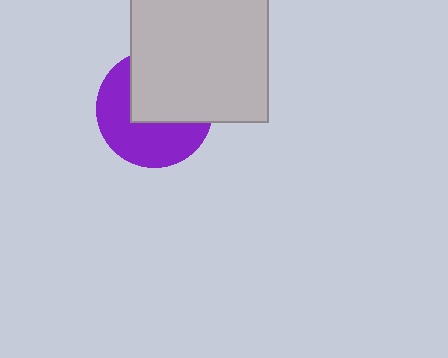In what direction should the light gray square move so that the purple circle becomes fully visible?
The light gray square should move toward the upper-right. That is the shortest direction to clear the overlap and leave the purple circle fully visible.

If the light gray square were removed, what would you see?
You would see the complete purple circle.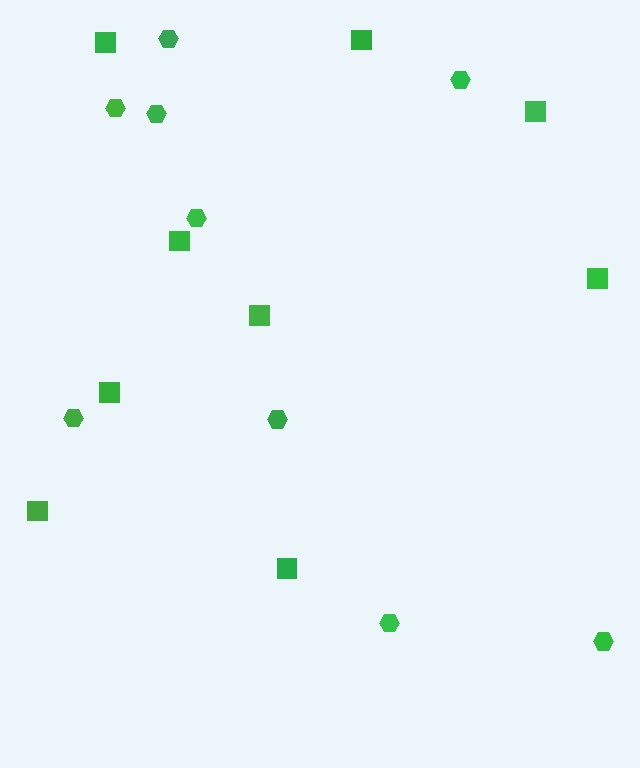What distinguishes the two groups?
There are 2 groups: one group of squares (9) and one group of hexagons (9).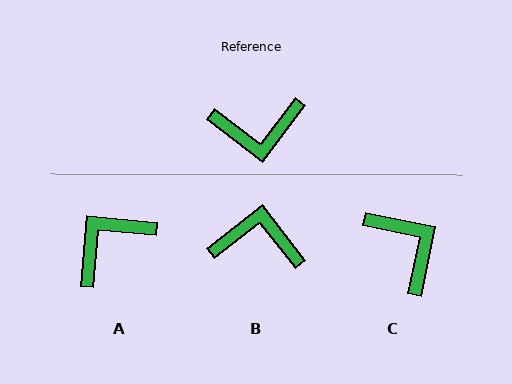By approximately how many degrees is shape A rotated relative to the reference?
Approximately 148 degrees clockwise.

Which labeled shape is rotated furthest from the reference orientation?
B, about 165 degrees away.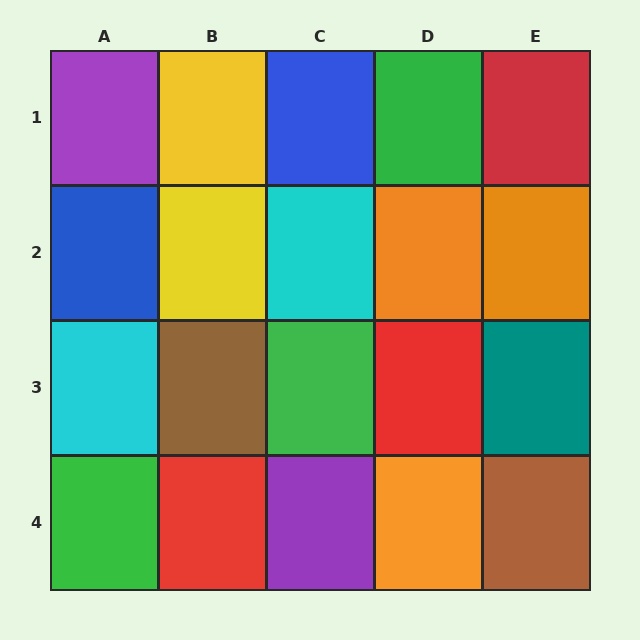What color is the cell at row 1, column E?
Red.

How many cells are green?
3 cells are green.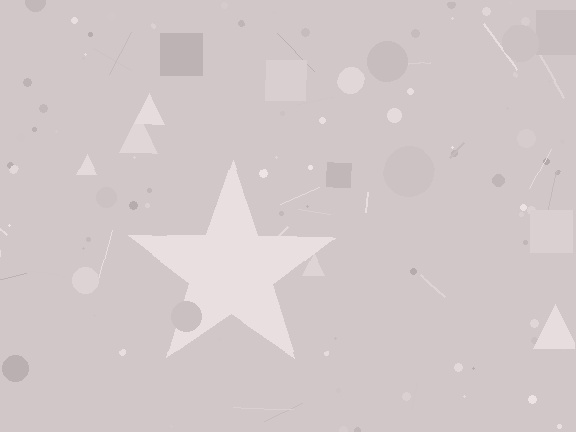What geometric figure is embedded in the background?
A star is embedded in the background.